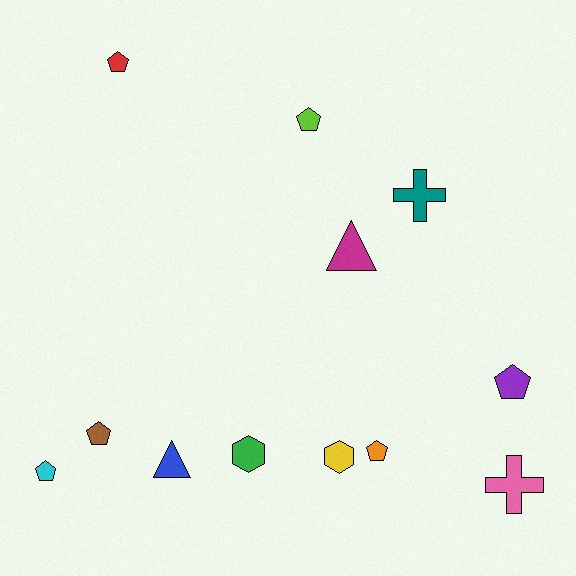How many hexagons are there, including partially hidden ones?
There are 2 hexagons.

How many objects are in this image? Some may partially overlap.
There are 12 objects.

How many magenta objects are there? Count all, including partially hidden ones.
There is 1 magenta object.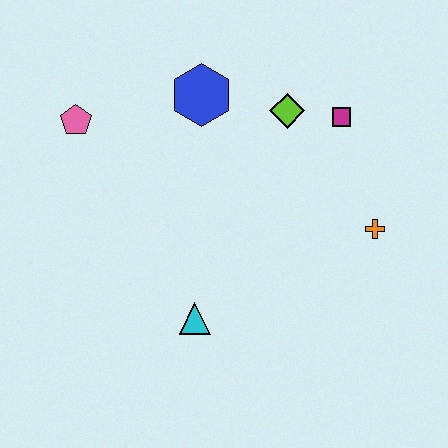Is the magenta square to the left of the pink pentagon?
No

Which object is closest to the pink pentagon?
The blue hexagon is closest to the pink pentagon.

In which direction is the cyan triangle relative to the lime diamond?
The cyan triangle is below the lime diamond.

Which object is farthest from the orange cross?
The pink pentagon is farthest from the orange cross.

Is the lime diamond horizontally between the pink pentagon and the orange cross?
Yes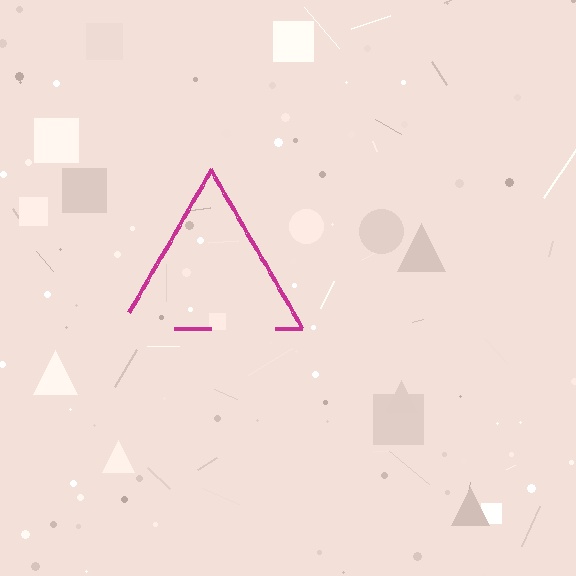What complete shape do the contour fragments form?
The contour fragments form a triangle.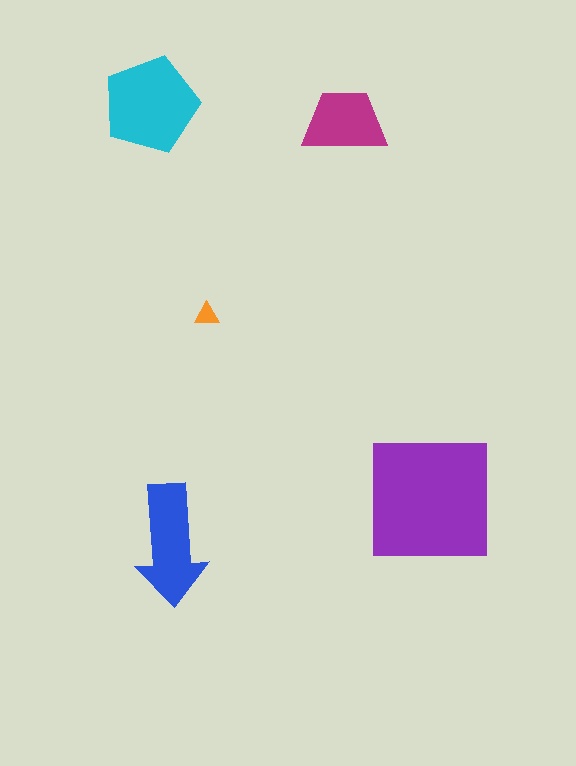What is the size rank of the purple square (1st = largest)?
1st.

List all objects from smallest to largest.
The orange triangle, the magenta trapezoid, the blue arrow, the cyan pentagon, the purple square.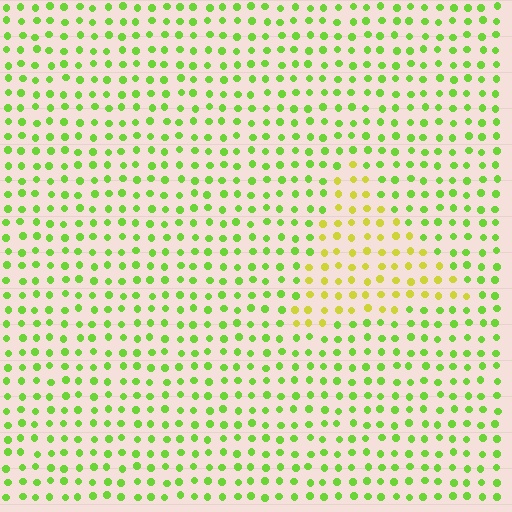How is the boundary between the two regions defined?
The boundary is defined purely by a slight shift in hue (about 37 degrees). Spacing, size, and orientation are identical on both sides.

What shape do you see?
I see a triangle.